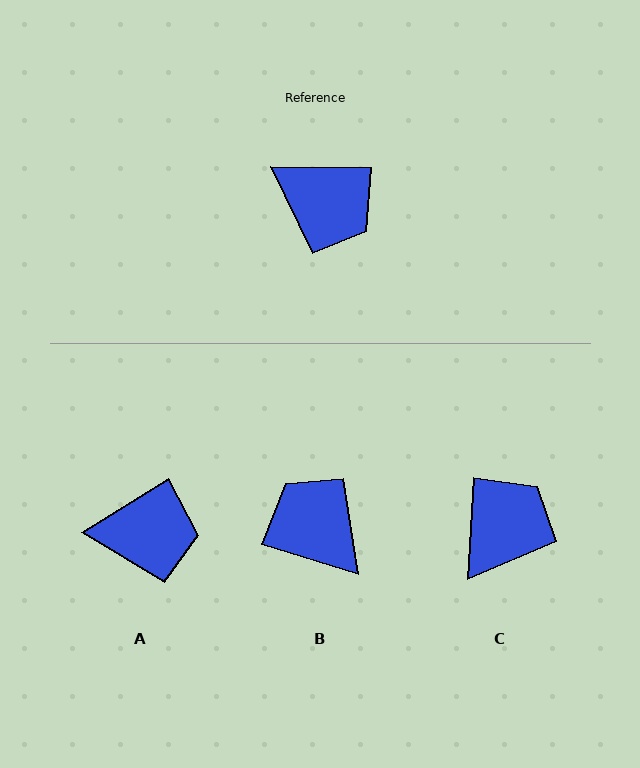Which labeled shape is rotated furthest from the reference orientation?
B, about 163 degrees away.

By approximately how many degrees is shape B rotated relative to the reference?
Approximately 163 degrees counter-clockwise.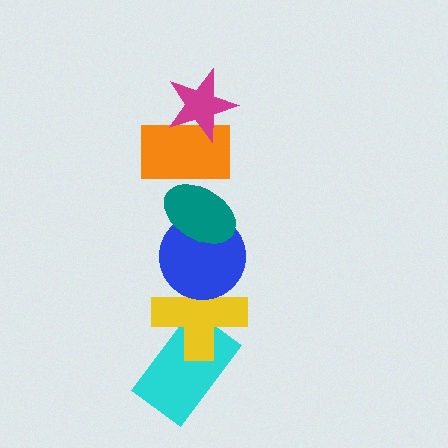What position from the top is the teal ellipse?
The teal ellipse is 3rd from the top.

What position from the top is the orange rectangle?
The orange rectangle is 2nd from the top.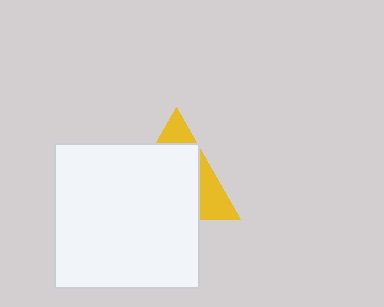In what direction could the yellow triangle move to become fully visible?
The yellow triangle could move toward the upper-right. That would shift it out from behind the white square entirely.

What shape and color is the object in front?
The object in front is a white square.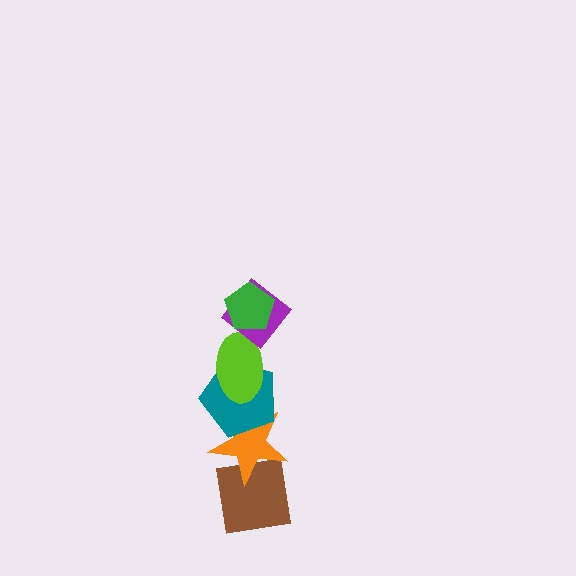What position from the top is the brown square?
The brown square is 6th from the top.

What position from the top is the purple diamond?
The purple diamond is 2nd from the top.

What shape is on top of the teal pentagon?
The lime ellipse is on top of the teal pentagon.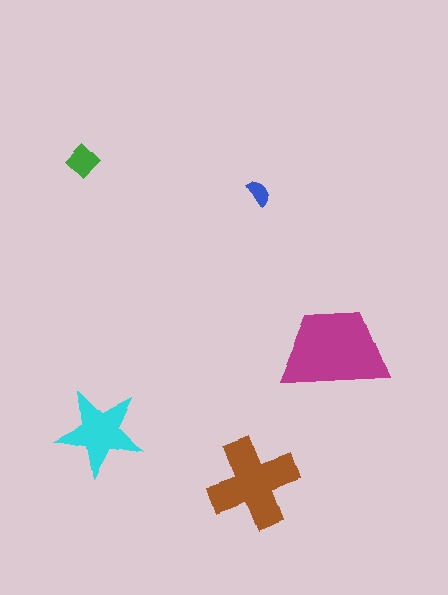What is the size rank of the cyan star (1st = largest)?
3rd.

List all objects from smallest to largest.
The blue semicircle, the green diamond, the cyan star, the brown cross, the magenta trapezoid.